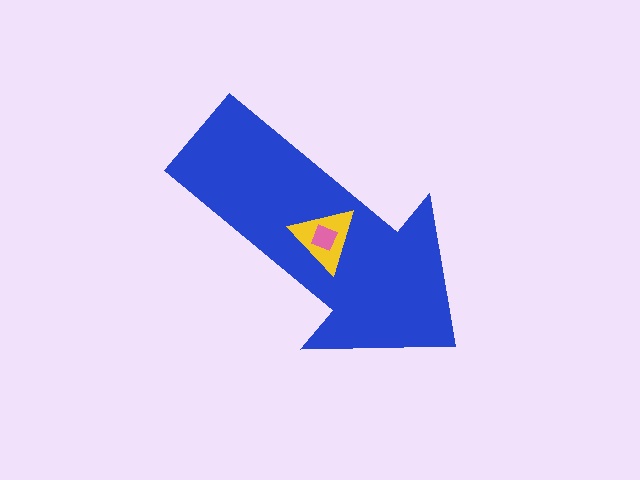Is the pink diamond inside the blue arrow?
Yes.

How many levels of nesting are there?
3.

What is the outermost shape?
The blue arrow.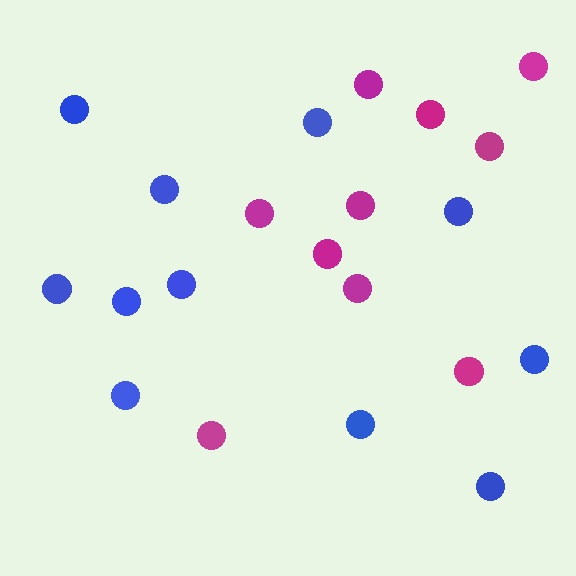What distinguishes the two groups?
There are 2 groups: one group of magenta circles (10) and one group of blue circles (11).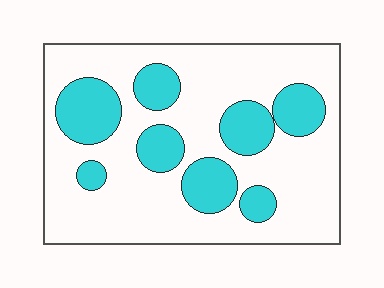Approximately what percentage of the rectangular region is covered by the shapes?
Approximately 25%.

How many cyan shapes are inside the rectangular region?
8.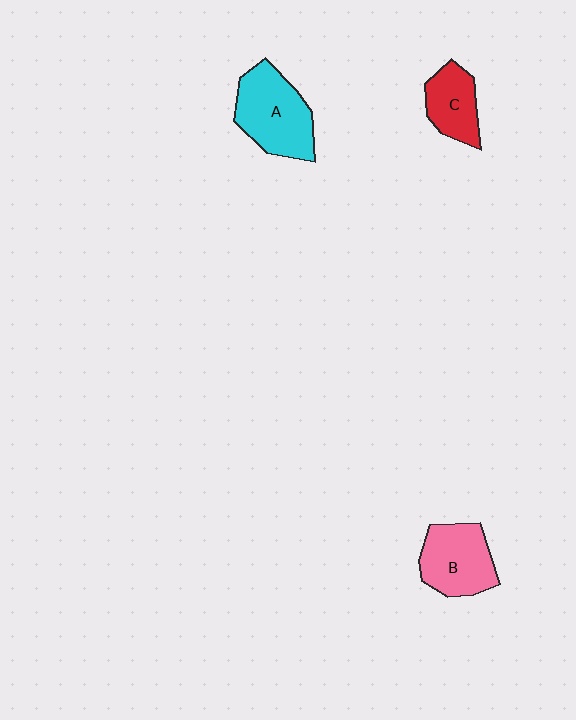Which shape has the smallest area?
Shape C (red).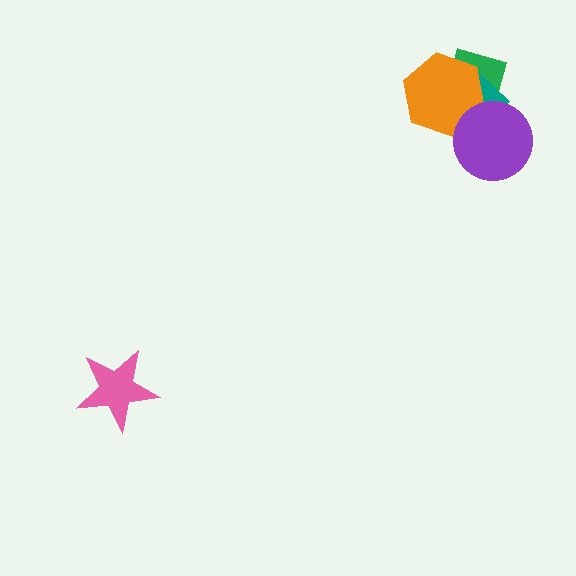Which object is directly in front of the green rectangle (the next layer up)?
The teal diamond is directly in front of the green rectangle.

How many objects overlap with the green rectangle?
2 objects overlap with the green rectangle.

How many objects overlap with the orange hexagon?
3 objects overlap with the orange hexagon.